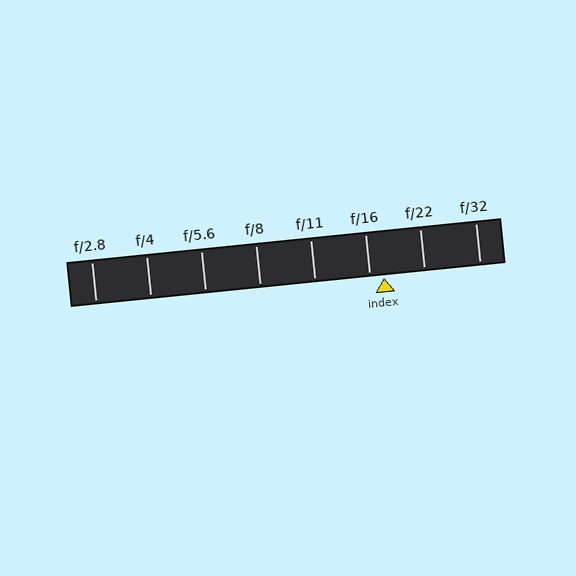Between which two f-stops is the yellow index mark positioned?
The index mark is between f/16 and f/22.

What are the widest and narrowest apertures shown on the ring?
The widest aperture shown is f/2.8 and the narrowest is f/32.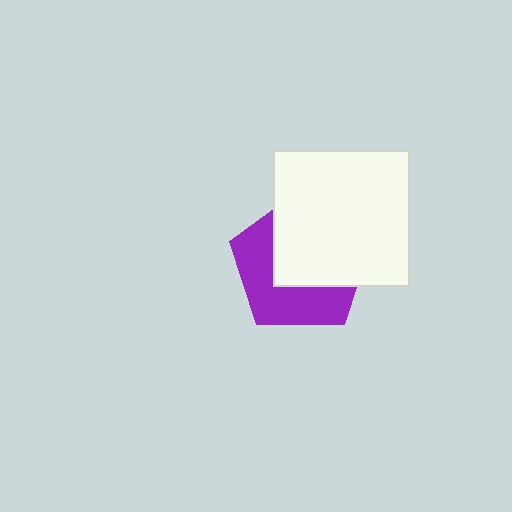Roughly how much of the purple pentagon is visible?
About half of it is visible (roughly 46%).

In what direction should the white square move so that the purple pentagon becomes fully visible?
The white square should move toward the upper-right. That is the shortest direction to clear the overlap and leave the purple pentagon fully visible.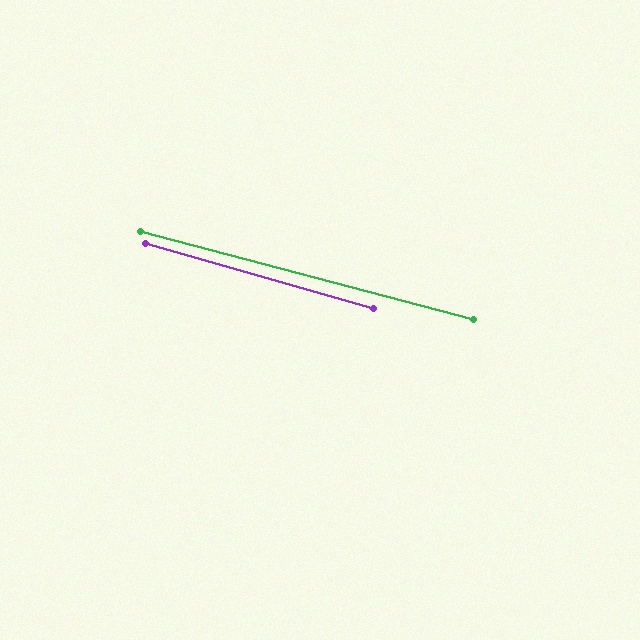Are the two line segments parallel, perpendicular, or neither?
Parallel — their directions differ by only 1.1°.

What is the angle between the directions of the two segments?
Approximately 1 degree.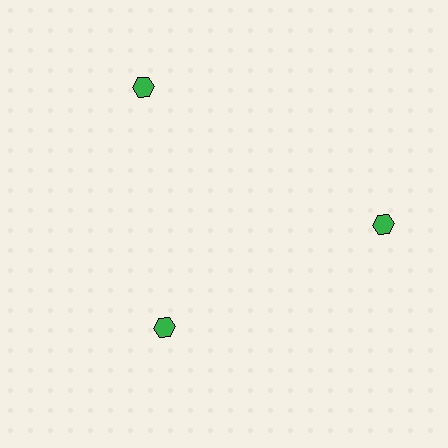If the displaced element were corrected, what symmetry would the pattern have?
It would have 3-fold rotational symmetry — the pattern would map onto itself every 120 degrees.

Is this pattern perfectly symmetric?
No. The 3 green hexagons are arranged in a ring, but one element near the 7 o'clock position is pulled inward toward the center, breaking the 3-fold rotational symmetry.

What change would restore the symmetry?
The symmetry would be restored by moving it outward, back onto the ring so that all 3 hexagons sit at equal angles and equal distance from the center.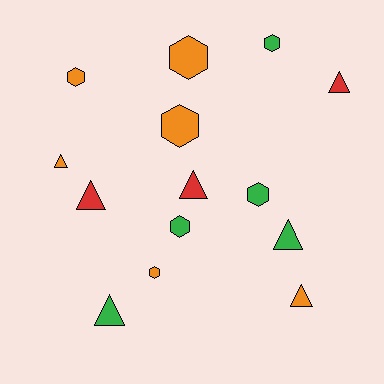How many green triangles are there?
There are 2 green triangles.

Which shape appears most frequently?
Hexagon, with 7 objects.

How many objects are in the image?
There are 14 objects.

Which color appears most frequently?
Orange, with 6 objects.